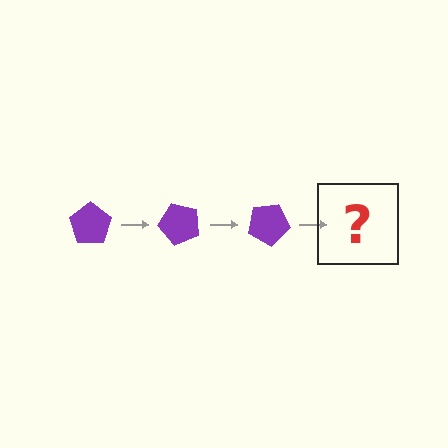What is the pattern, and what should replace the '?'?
The pattern is that the pentagon rotates 50 degrees each step. The '?' should be a purple pentagon rotated 150 degrees.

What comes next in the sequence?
The next element should be a purple pentagon rotated 150 degrees.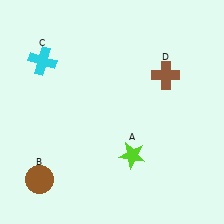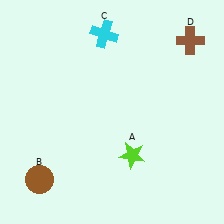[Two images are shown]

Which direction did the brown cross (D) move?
The brown cross (D) moved up.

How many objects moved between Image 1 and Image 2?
2 objects moved between the two images.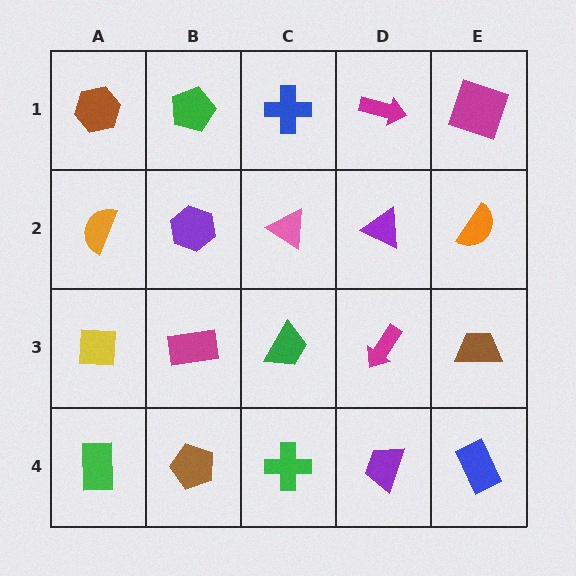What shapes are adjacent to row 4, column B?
A magenta rectangle (row 3, column B), a green rectangle (row 4, column A), a green cross (row 4, column C).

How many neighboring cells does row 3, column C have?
4.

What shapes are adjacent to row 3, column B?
A purple hexagon (row 2, column B), a brown pentagon (row 4, column B), a yellow square (row 3, column A), a green trapezoid (row 3, column C).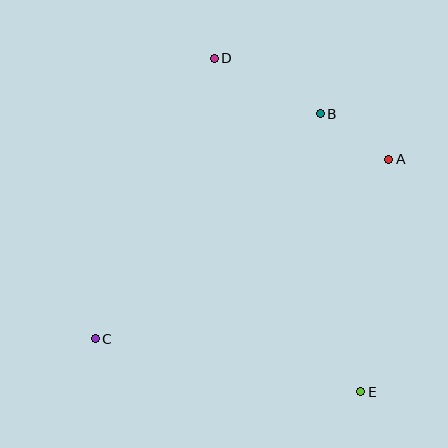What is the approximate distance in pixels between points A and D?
The distance between A and D is approximately 202 pixels.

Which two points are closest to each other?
Points A and B are closest to each other.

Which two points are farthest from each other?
Points D and E are farthest from each other.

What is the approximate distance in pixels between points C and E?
The distance between C and E is approximately 271 pixels.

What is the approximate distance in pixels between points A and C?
The distance between A and C is approximately 344 pixels.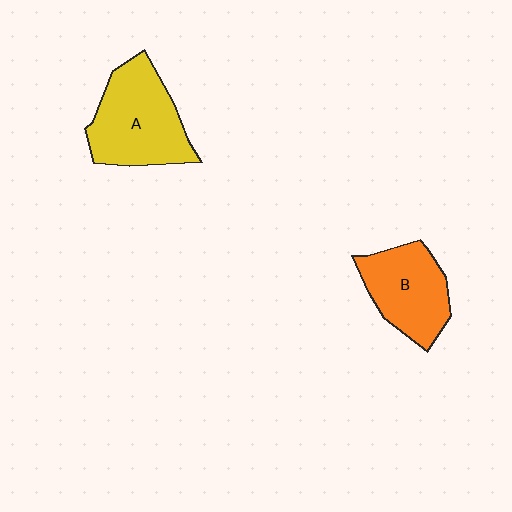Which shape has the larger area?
Shape A (yellow).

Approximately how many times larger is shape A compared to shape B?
Approximately 1.2 times.